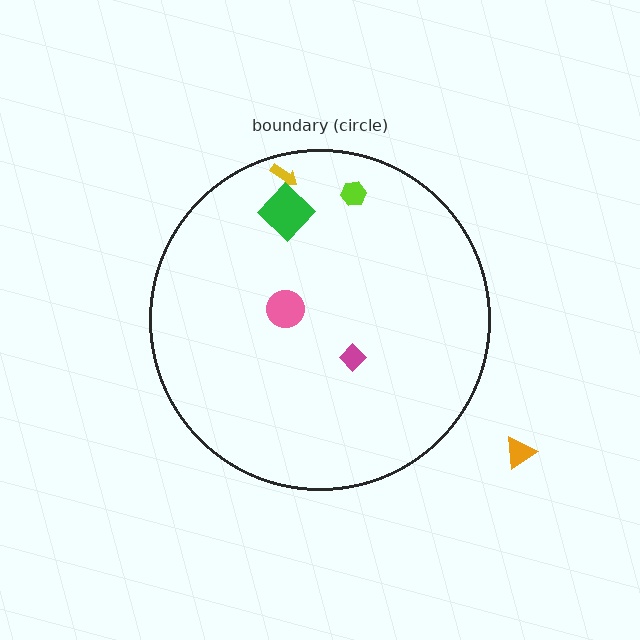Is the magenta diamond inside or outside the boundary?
Inside.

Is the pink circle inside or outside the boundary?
Inside.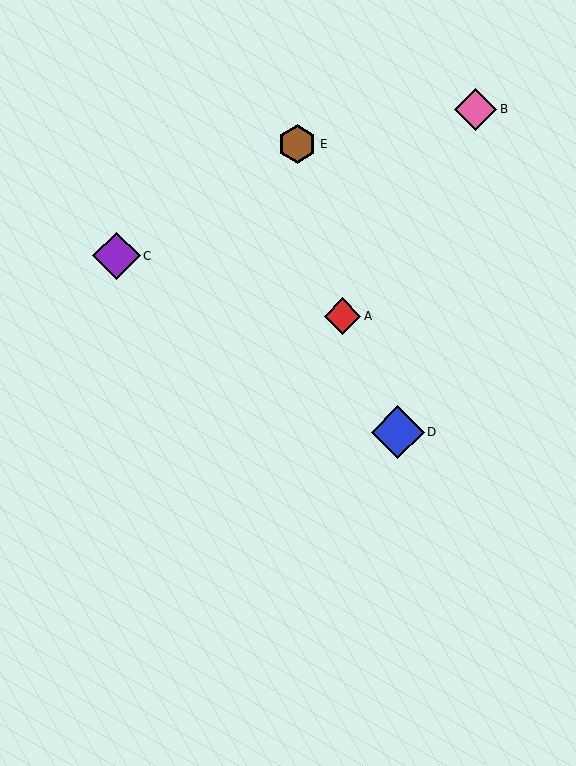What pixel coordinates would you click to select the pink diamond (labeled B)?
Click at (476, 109) to select the pink diamond B.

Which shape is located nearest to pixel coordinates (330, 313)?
The red diamond (labeled A) at (343, 316) is nearest to that location.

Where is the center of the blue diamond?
The center of the blue diamond is at (398, 432).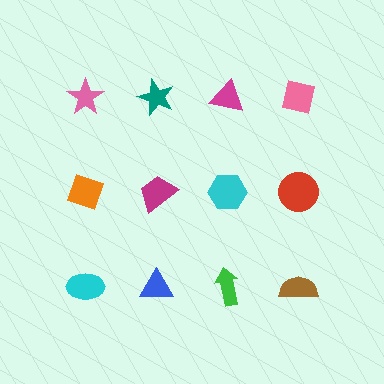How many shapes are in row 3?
4 shapes.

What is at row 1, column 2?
A teal star.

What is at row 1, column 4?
A pink square.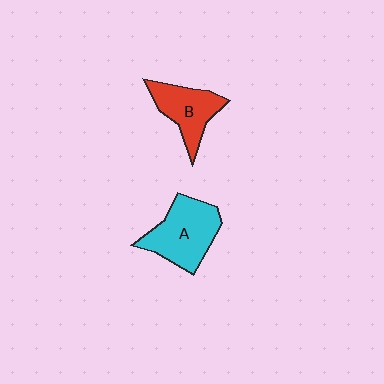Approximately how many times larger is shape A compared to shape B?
Approximately 1.3 times.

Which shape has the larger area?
Shape A (cyan).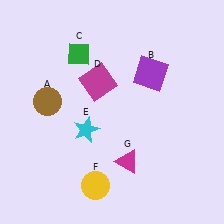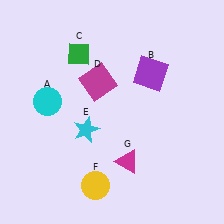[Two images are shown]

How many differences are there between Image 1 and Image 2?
There is 1 difference between the two images.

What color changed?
The circle (A) changed from brown in Image 1 to cyan in Image 2.